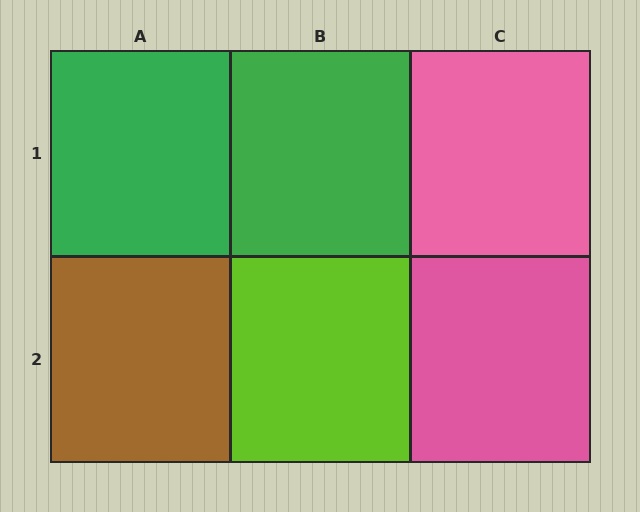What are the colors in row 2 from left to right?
Brown, lime, pink.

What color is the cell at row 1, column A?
Green.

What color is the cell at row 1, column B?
Green.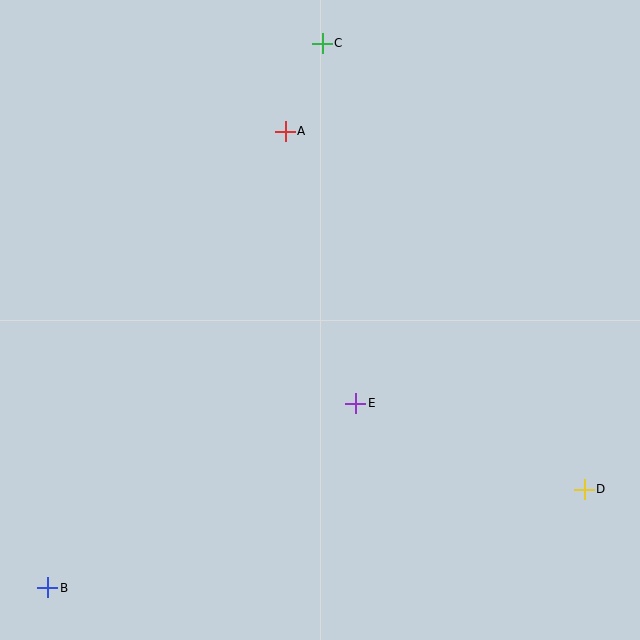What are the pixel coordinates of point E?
Point E is at (356, 403).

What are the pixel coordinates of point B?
Point B is at (48, 588).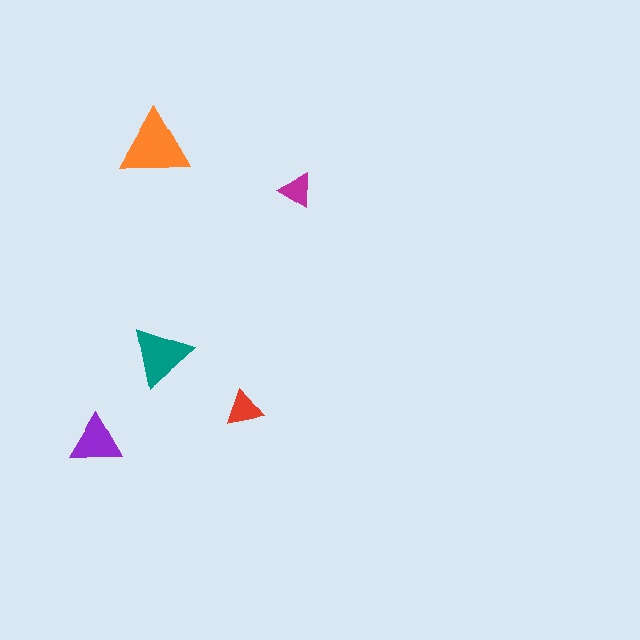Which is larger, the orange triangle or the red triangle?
The orange one.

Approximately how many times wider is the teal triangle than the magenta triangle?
About 2 times wider.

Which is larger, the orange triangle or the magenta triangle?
The orange one.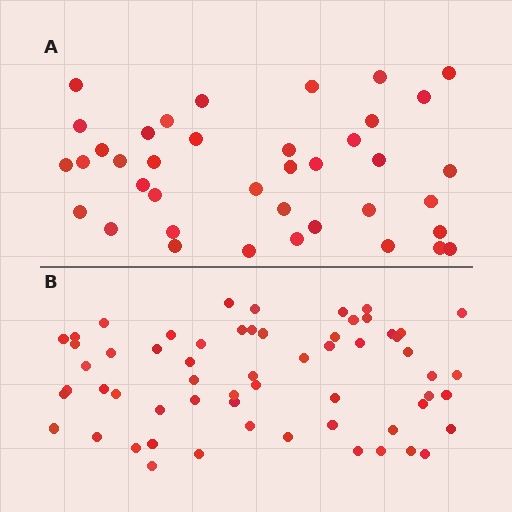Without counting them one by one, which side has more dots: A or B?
Region B (the bottom region) has more dots.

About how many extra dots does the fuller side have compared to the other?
Region B has approximately 20 more dots than region A.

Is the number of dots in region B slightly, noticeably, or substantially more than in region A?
Region B has substantially more. The ratio is roughly 1.5 to 1.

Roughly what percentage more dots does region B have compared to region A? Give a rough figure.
About 55% more.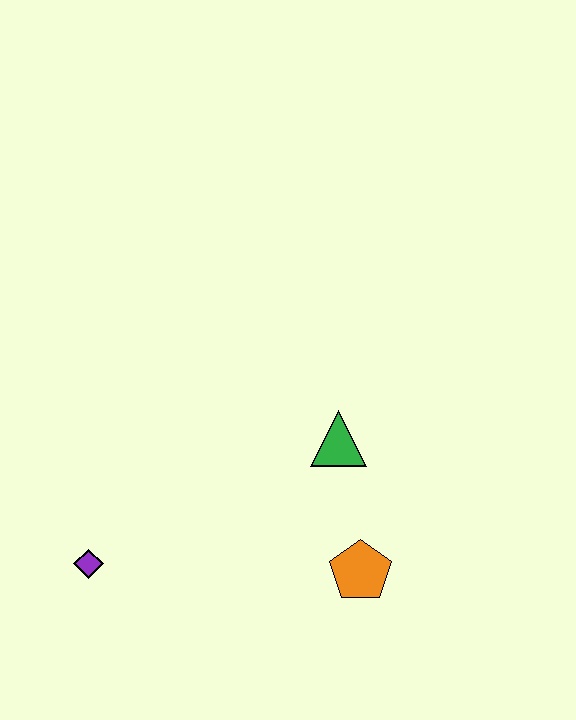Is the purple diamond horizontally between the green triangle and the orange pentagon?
No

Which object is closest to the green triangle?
The orange pentagon is closest to the green triangle.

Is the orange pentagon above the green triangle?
No